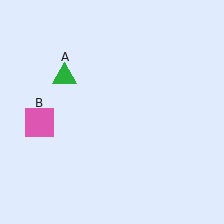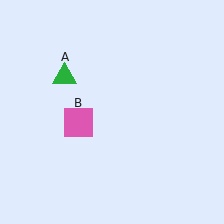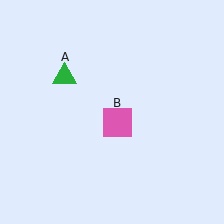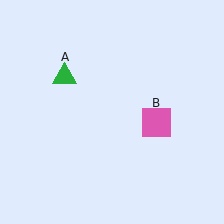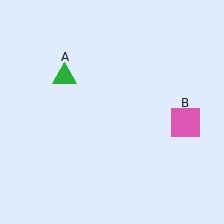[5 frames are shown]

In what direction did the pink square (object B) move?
The pink square (object B) moved right.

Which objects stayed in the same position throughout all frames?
Green triangle (object A) remained stationary.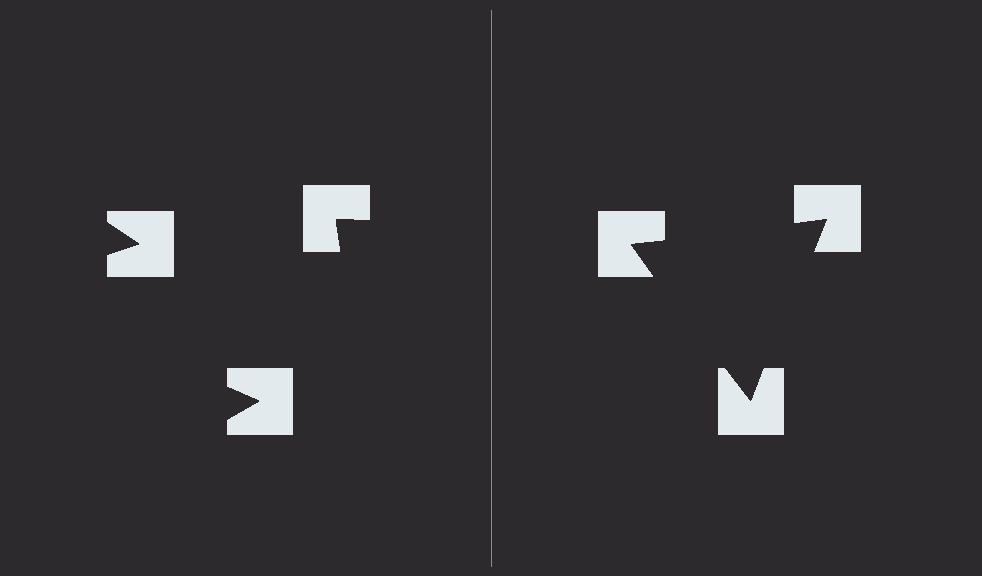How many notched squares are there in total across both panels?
6 — 3 on each side.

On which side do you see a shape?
An illusory triangle appears on the right side. On the left side the wedge cuts are rotated, so no coherent shape forms.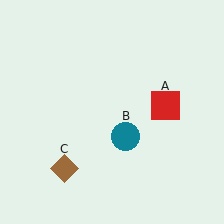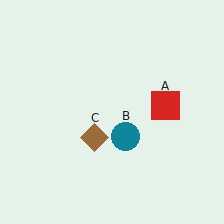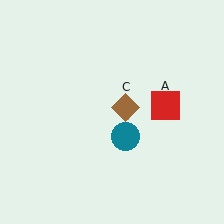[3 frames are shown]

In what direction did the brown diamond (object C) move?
The brown diamond (object C) moved up and to the right.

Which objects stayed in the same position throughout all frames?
Red square (object A) and teal circle (object B) remained stationary.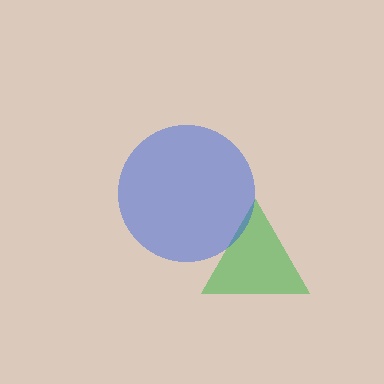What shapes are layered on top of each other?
The layered shapes are: a green triangle, a blue circle.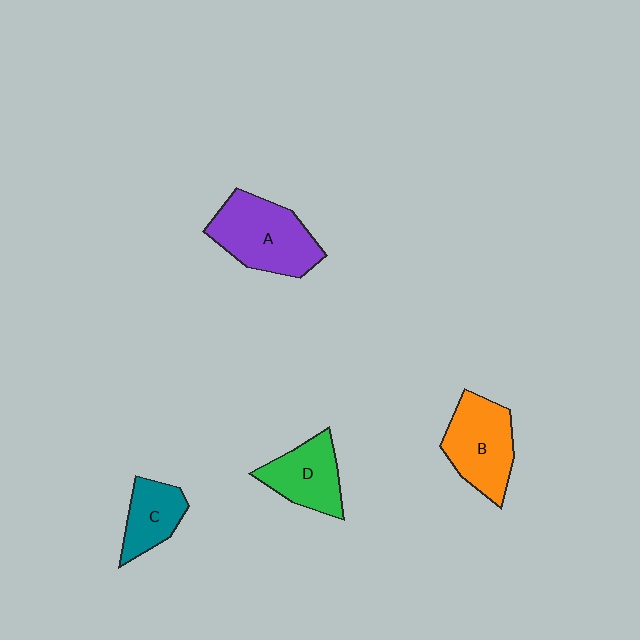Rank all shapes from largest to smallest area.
From largest to smallest: A (purple), B (orange), D (green), C (teal).